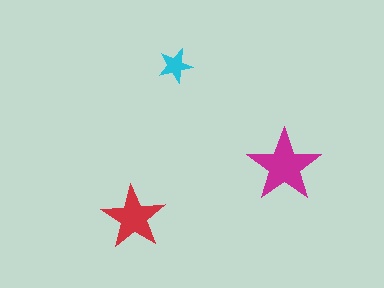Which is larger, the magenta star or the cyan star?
The magenta one.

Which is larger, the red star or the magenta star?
The magenta one.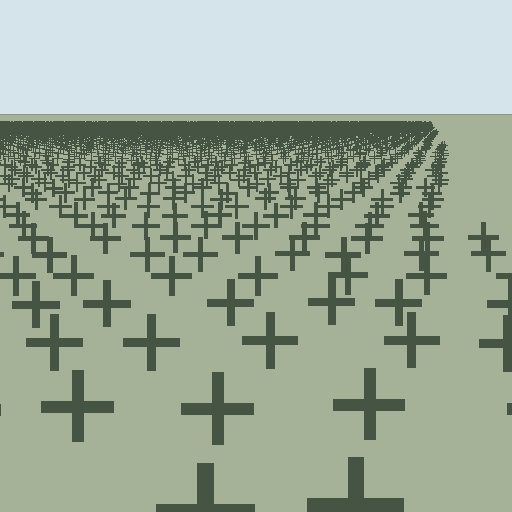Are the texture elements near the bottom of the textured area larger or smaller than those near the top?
Larger. Near the bottom, elements are closer to the viewer and appear at a bigger on-screen size.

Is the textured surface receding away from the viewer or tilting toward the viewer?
The surface is receding away from the viewer. Texture elements get smaller and denser toward the top.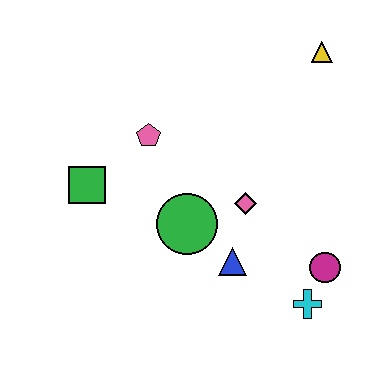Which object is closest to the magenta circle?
The cyan cross is closest to the magenta circle.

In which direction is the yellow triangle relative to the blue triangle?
The yellow triangle is above the blue triangle.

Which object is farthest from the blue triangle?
The yellow triangle is farthest from the blue triangle.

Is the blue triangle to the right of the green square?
Yes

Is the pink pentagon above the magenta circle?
Yes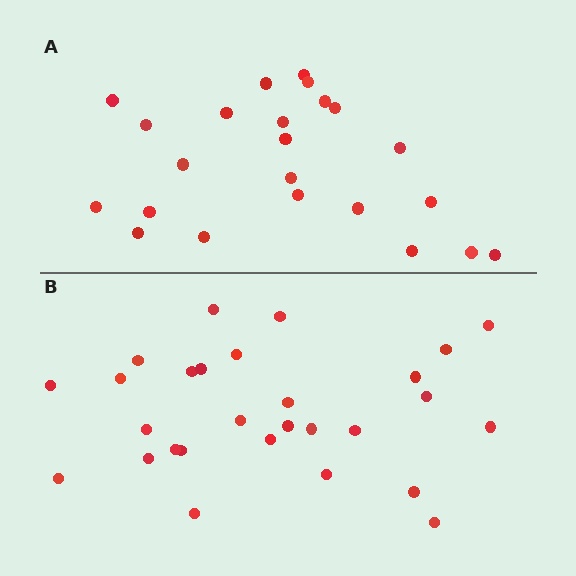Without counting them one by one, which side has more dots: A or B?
Region B (the bottom region) has more dots.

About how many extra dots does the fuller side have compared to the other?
Region B has about 5 more dots than region A.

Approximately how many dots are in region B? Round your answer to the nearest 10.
About 30 dots. (The exact count is 28, which rounds to 30.)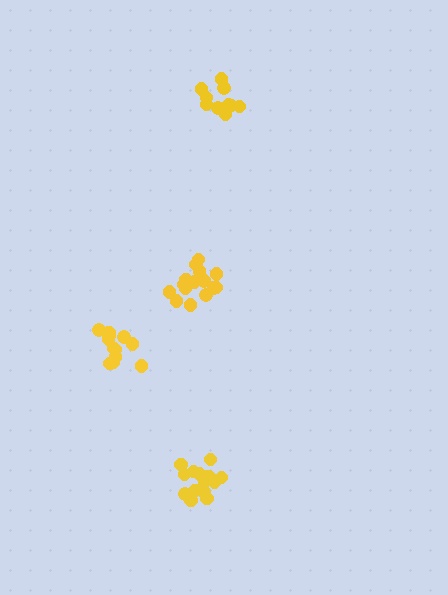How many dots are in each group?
Group 1: 10 dots, Group 2: 16 dots, Group 3: 12 dots, Group 4: 16 dots (54 total).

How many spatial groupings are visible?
There are 4 spatial groupings.